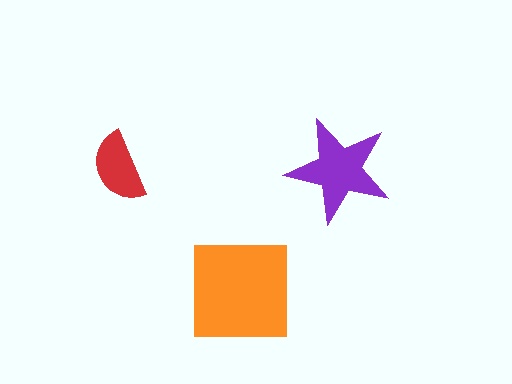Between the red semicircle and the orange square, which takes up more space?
The orange square.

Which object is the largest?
The orange square.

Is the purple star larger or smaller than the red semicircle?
Larger.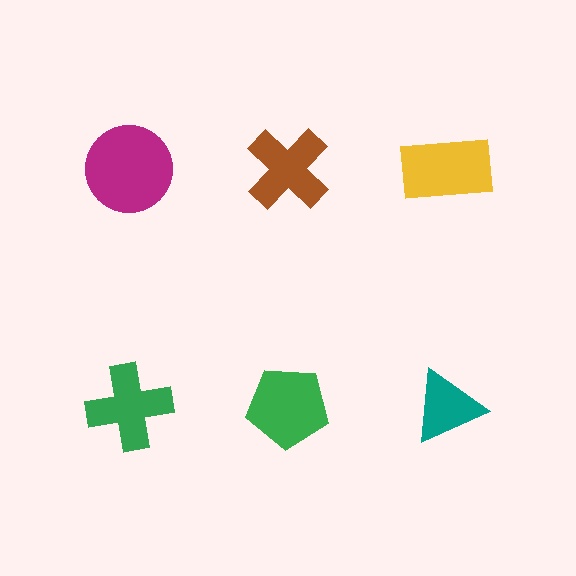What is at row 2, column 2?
A green pentagon.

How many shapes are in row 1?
3 shapes.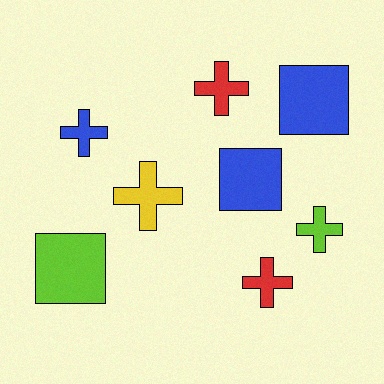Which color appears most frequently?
Blue, with 3 objects.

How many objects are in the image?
There are 8 objects.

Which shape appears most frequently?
Cross, with 5 objects.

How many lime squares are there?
There is 1 lime square.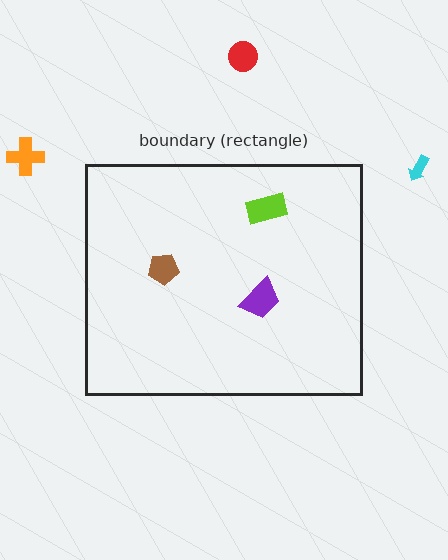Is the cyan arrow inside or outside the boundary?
Outside.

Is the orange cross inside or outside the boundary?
Outside.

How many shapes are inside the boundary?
3 inside, 3 outside.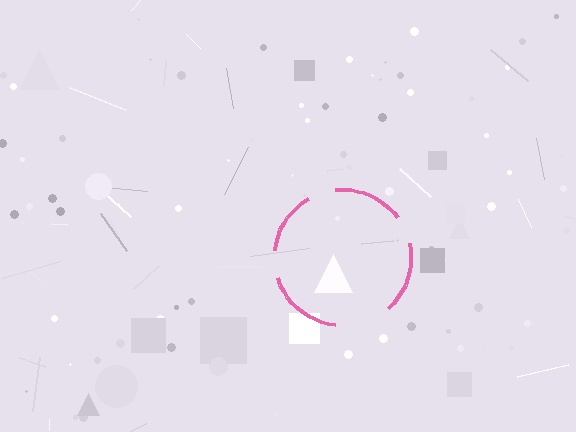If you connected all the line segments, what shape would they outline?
They would outline a circle.